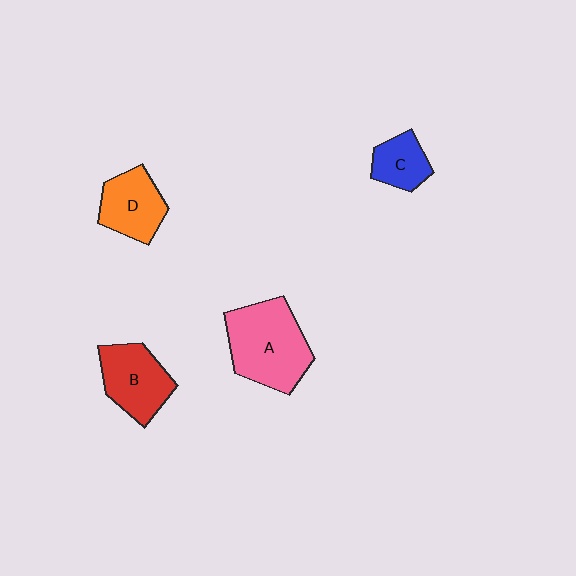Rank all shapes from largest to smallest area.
From largest to smallest: A (pink), B (red), D (orange), C (blue).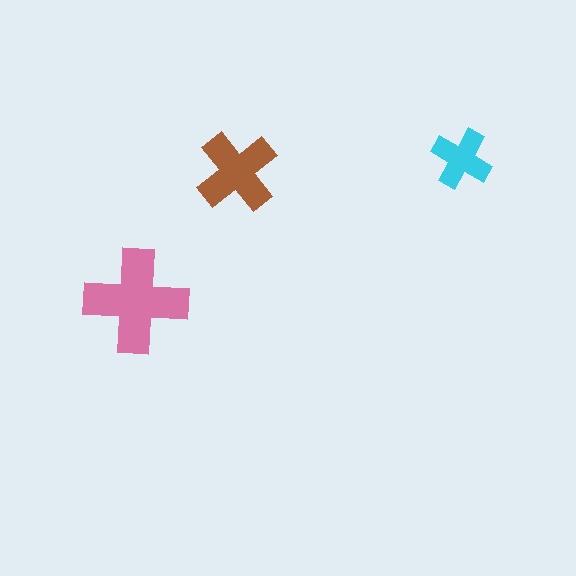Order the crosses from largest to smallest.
the pink one, the brown one, the cyan one.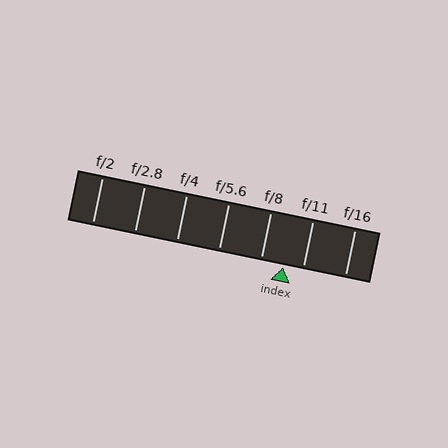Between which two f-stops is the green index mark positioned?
The index mark is between f/8 and f/11.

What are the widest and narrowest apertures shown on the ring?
The widest aperture shown is f/2 and the narrowest is f/16.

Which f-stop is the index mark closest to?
The index mark is closest to f/11.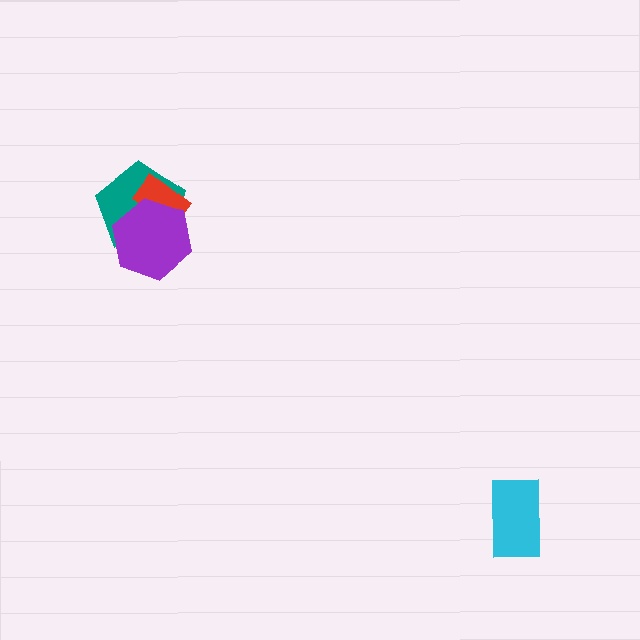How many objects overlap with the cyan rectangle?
0 objects overlap with the cyan rectangle.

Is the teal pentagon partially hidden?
Yes, it is partially covered by another shape.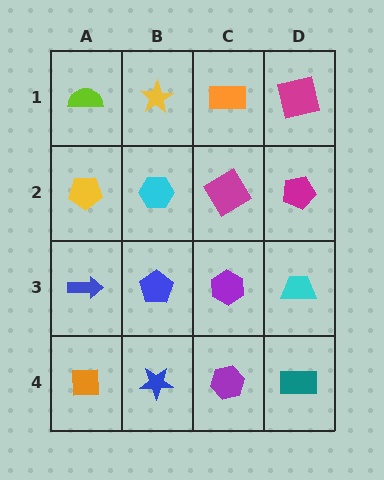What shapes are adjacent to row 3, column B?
A cyan hexagon (row 2, column B), a blue star (row 4, column B), a blue arrow (row 3, column A), a purple hexagon (row 3, column C).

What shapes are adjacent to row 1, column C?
A magenta diamond (row 2, column C), a yellow star (row 1, column B), a magenta square (row 1, column D).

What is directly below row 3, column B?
A blue star.